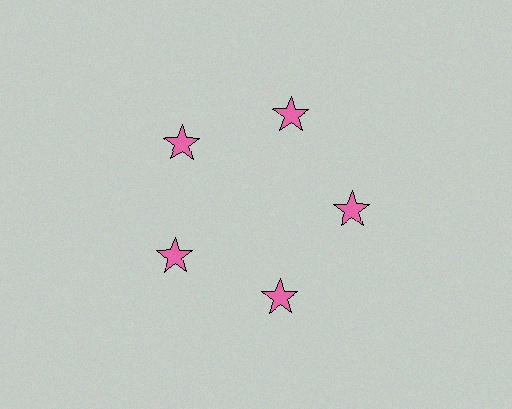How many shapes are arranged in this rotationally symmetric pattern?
There are 5 shapes, arranged in 5 groups of 1.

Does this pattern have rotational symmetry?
Yes, this pattern has 5-fold rotational symmetry. It looks the same after rotating 72 degrees around the center.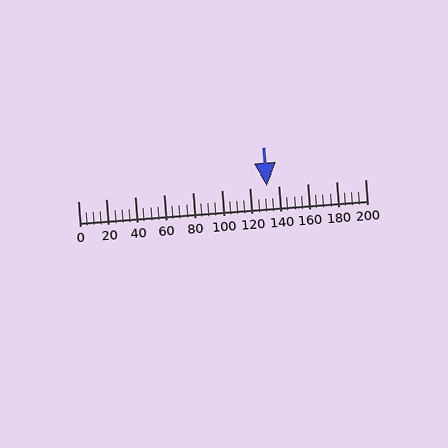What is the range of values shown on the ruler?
The ruler shows values from 0 to 200.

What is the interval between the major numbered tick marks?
The major tick marks are spaced 20 units apart.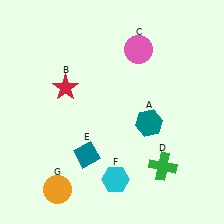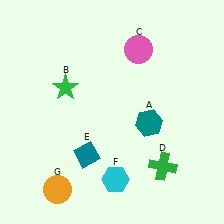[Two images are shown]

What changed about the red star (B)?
In Image 1, B is red. In Image 2, it changed to green.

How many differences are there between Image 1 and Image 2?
There is 1 difference between the two images.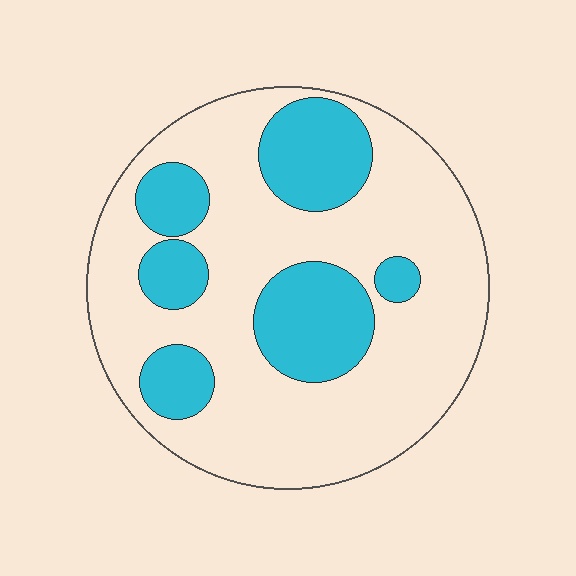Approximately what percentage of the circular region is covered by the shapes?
Approximately 30%.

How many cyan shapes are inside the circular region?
6.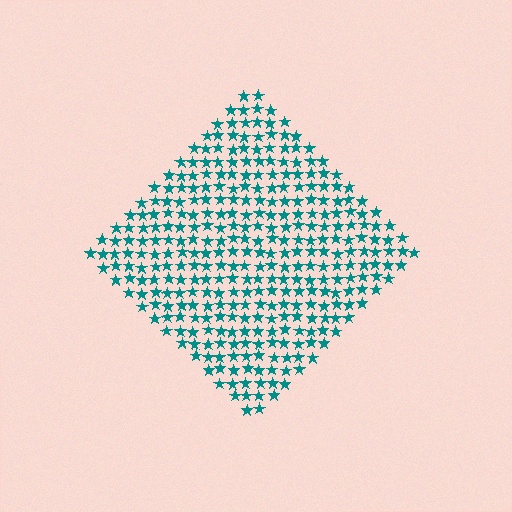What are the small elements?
The small elements are stars.